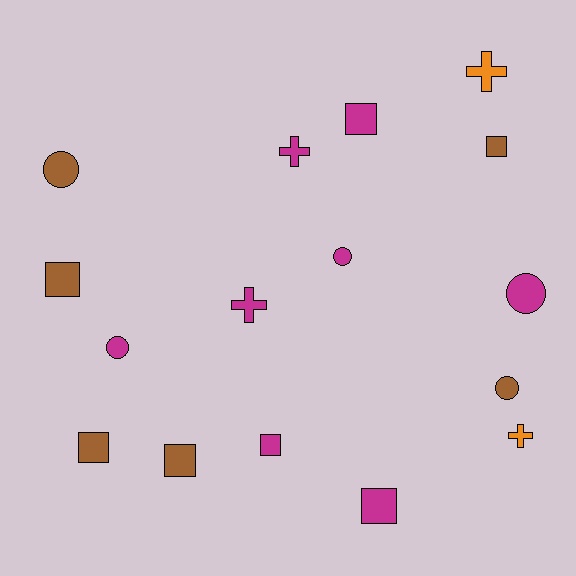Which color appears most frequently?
Magenta, with 8 objects.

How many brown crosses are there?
There are no brown crosses.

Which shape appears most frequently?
Square, with 7 objects.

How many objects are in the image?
There are 16 objects.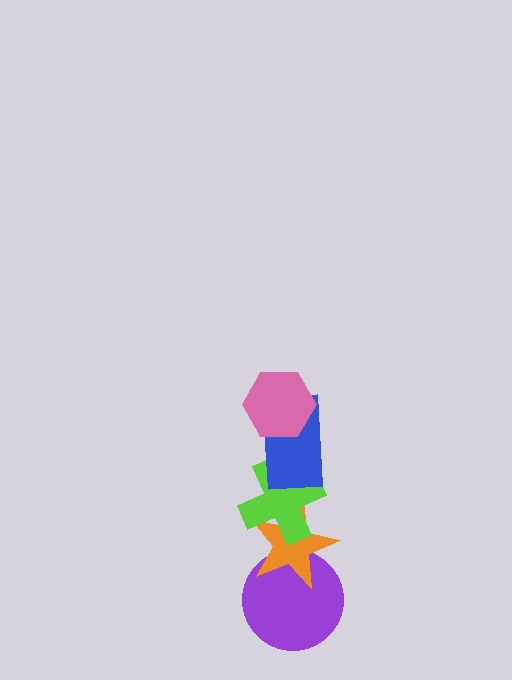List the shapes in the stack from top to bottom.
From top to bottom: the pink hexagon, the blue rectangle, the lime cross, the orange star, the purple circle.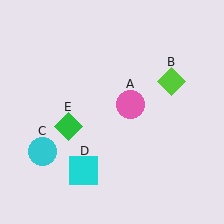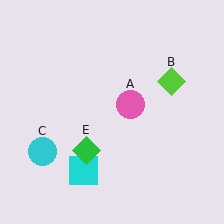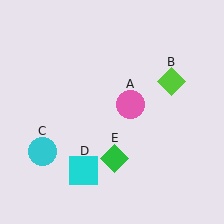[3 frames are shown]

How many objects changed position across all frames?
1 object changed position: green diamond (object E).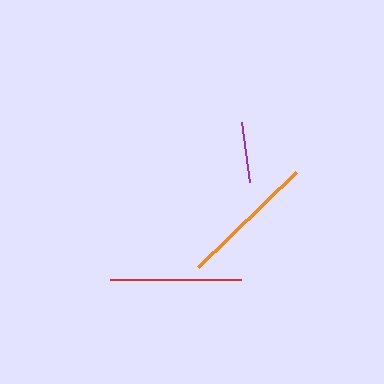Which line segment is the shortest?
The purple line is the shortest at approximately 60 pixels.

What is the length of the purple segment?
The purple segment is approximately 60 pixels long.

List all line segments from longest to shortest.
From longest to shortest: orange, red, purple.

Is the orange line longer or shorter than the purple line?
The orange line is longer than the purple line.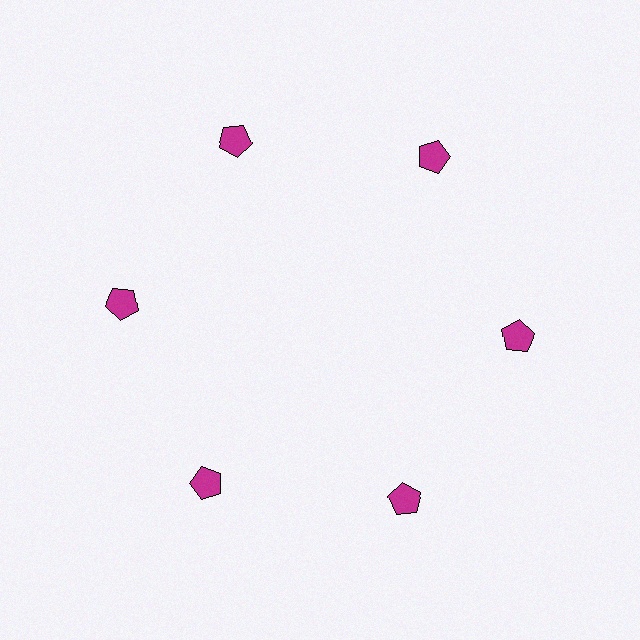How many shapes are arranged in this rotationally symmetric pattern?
There are 6 shapes, arranged in 6 groups of 1.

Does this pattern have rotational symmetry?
Yes, this pattern has 6-fold rotational symmetry. It looks the same after rotating 60 degrees around the center.